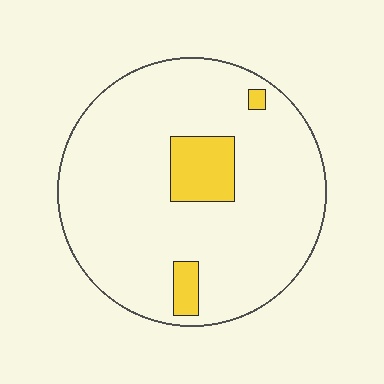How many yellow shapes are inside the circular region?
3.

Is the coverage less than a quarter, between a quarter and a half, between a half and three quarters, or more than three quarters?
Less than a quarter.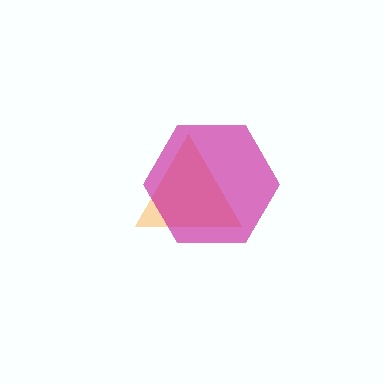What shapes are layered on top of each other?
The layered shapes are: an orange triangle, a magenta hexagon.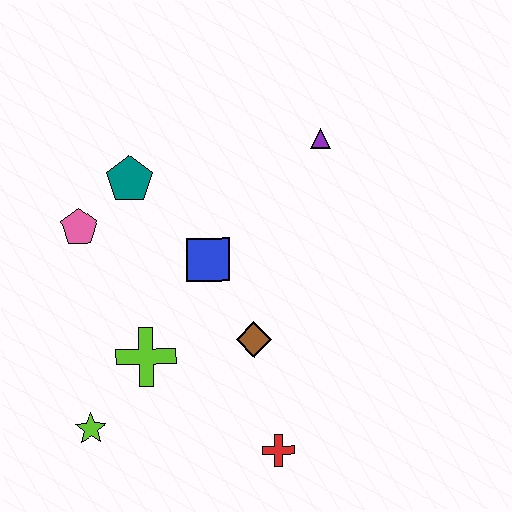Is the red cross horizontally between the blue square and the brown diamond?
No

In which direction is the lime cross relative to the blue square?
The lime cross is below the blue square.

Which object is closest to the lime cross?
The lime star is closest to the lime cross.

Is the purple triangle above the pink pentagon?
Yes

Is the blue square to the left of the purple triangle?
Yes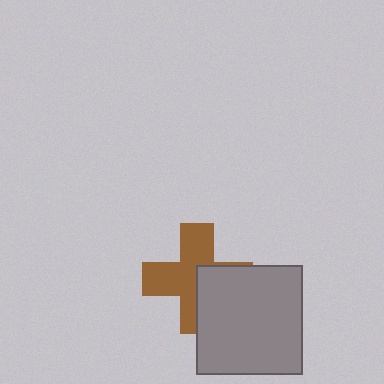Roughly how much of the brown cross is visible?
About half of it is visible (roughly 62%).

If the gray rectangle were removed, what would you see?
You would see the complete brown cross.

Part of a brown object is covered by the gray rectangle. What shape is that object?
It is a cross.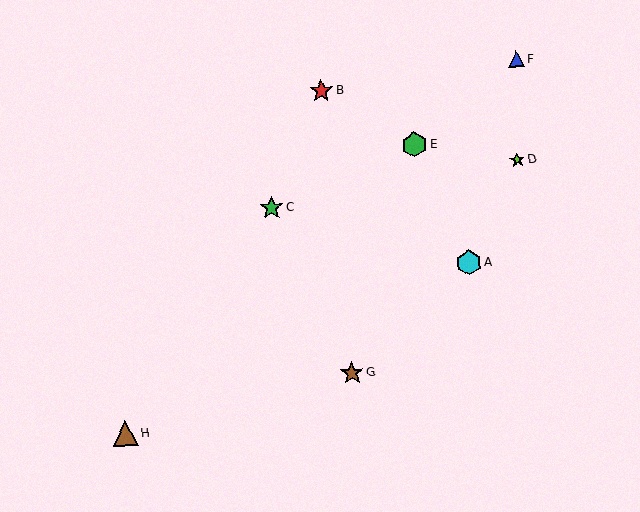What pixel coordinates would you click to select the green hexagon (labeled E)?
Click at (414, 145) to select the green hexagon E.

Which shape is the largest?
The green hexagon (labeled E) is the largest.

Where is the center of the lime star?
The center of the lime star is at (517, 160).